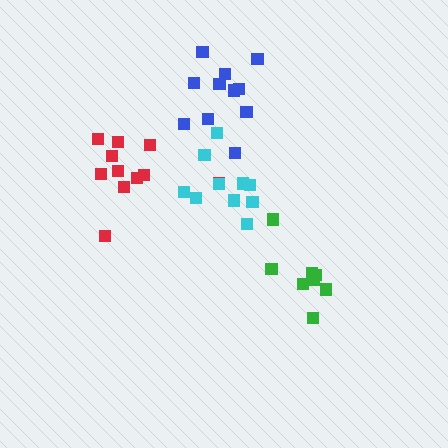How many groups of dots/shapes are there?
There are 4 groups.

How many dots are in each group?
Group 1: 11 dots, Group 2: 8 dots, Group 3: 10 dots, Group 4: 11 dots (40 total).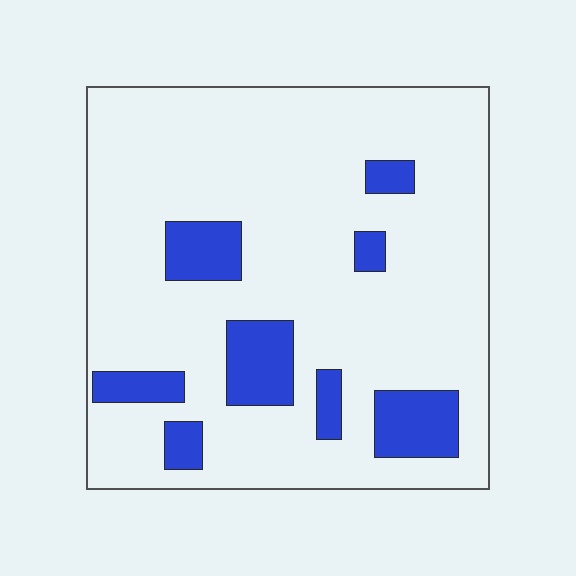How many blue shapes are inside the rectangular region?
8.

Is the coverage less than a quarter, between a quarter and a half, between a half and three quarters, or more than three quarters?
Less than a quarter.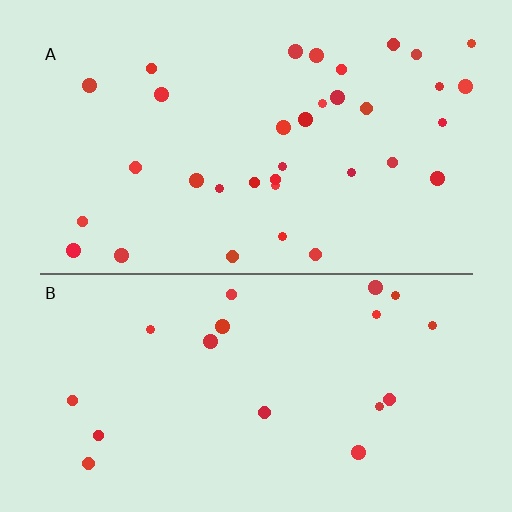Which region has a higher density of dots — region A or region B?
A (the top).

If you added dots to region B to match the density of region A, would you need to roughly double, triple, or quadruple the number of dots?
Approximately double.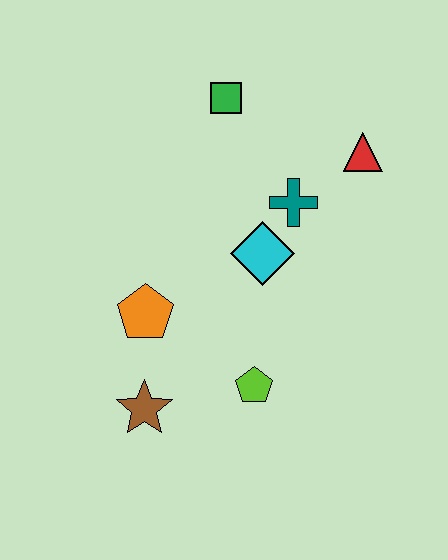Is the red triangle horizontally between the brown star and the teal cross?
No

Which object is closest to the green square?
The teal cross is closest to the green square.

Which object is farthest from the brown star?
The red triangle is farthest from the brown star.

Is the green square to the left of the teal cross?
Yes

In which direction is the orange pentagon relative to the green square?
The orange pentagon is below the green square.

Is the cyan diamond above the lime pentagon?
Yes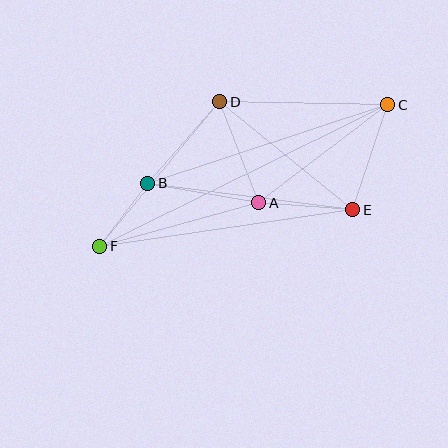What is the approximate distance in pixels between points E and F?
The distance between E and F is approximately 256 pixels.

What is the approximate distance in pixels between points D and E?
The distance between D and E is approximately 172 pixels.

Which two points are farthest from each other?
Points C and F are farthest from each other.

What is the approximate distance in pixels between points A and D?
The distance between A and D is approximately 108 pixels.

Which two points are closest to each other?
Points B and F are closest to each other.